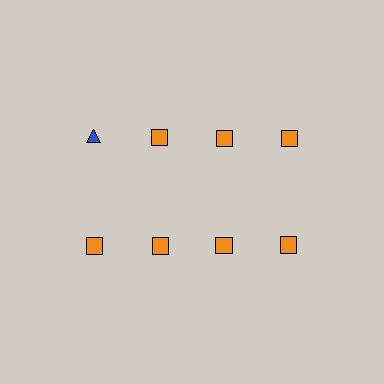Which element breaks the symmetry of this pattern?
The blue triangle in the top row, leftmost column breaks the symmetry. All other shapes are orange squares.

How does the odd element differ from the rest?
It differs in both color (blue instead of orange) and shape (triangle instead of square).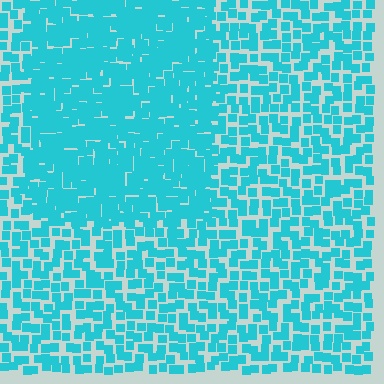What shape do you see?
I see a rectangle.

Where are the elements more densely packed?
The elements are more densely packed inside the rectangle boundary.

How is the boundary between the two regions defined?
The boundary is defined by a change in element density (approximately 1.8x ratio). All elements are the same color, size, and shape.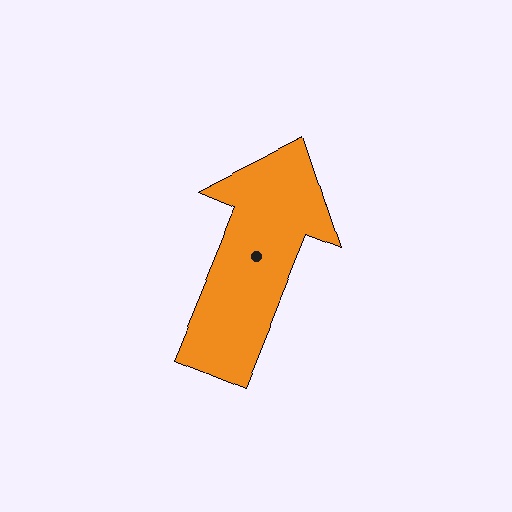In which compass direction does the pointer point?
North.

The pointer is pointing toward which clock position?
Roughly 1 o'clock.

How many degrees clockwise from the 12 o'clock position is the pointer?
Approximately 22 degrees.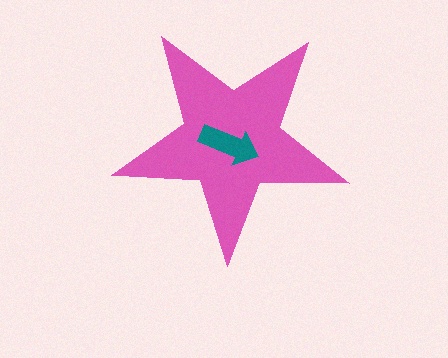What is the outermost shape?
The pink star.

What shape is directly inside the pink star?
The teal arrow.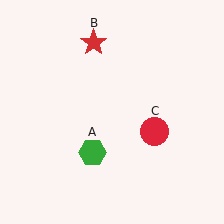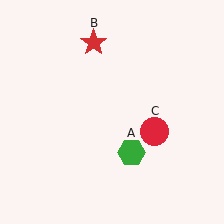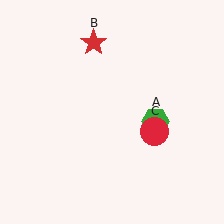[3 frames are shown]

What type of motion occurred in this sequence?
The green hexagon (object A) rotated counterclockwise around the center of the scene.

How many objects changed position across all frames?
1 object changed position: green hexagon (object A).